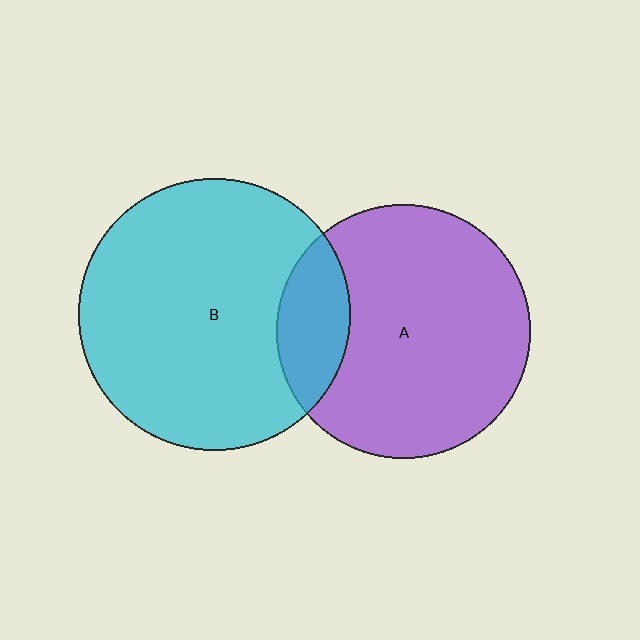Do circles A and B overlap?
Yes.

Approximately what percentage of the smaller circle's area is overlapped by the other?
Approximately 20%.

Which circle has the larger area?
Circle B (cyan).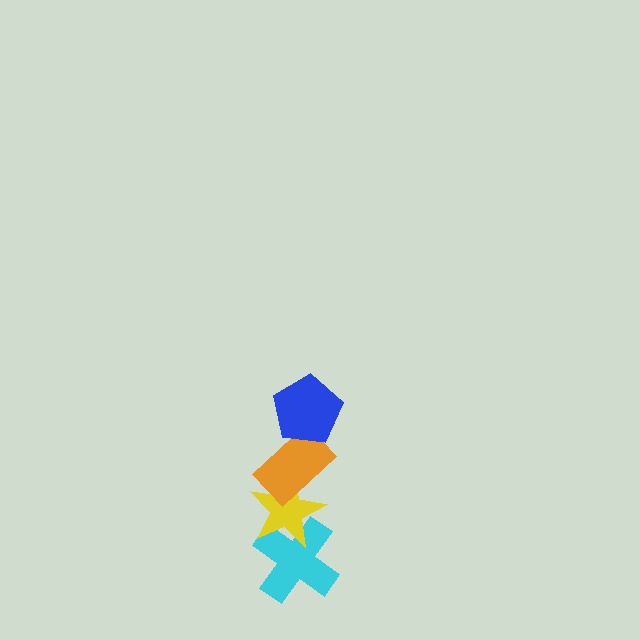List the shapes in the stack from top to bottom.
From top to bottom: the blue pentagon, the orange rectangle, the yellow star, the cyan cross.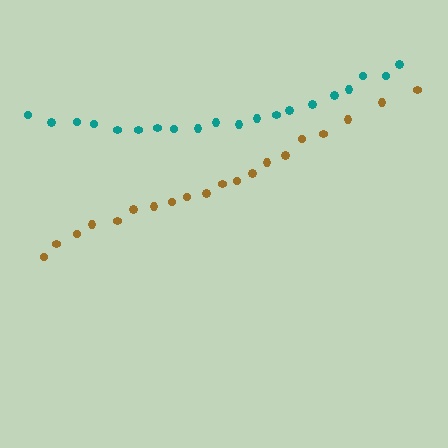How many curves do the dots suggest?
There are 2 distinct paths.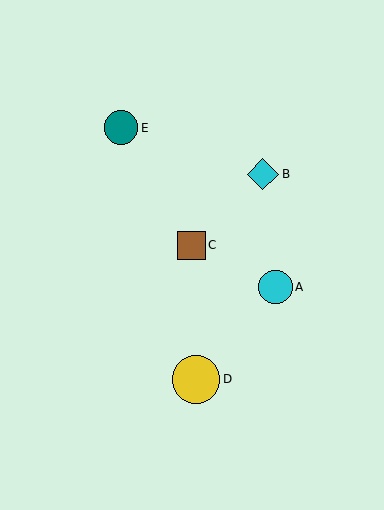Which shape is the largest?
The yellow circle (labeled D) is the largest.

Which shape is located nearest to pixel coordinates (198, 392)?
The yellow circle (labeled D) at (196, 379) is nearest to that location.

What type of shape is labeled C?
Shape C is a brown square.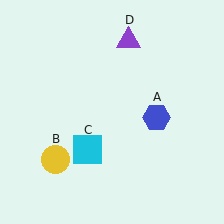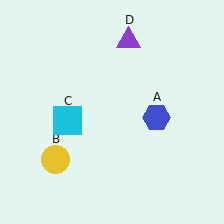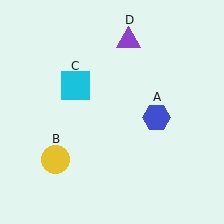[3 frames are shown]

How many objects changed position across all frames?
1 object changed position: cyan square (object C).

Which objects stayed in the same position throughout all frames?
Blue hexagon (object A) and yellow circle (object B) and purple triangle (object D) remained stationary.